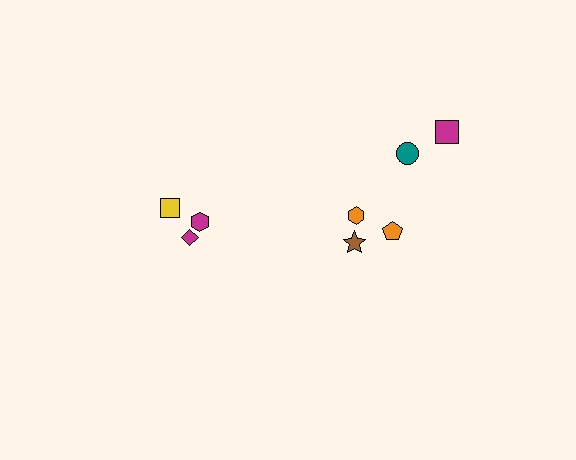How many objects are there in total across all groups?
There are 8 objects.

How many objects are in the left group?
There are 3 objects.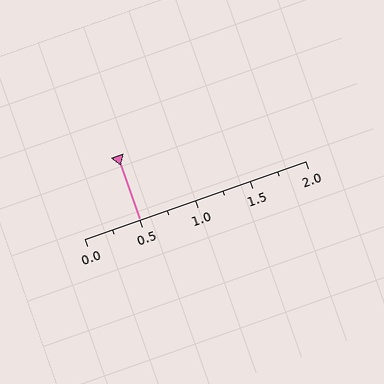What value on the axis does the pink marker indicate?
The marker indicates approximately 0.5.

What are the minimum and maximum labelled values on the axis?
The axis runs from 0.0 to 2.0.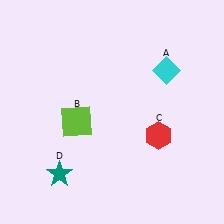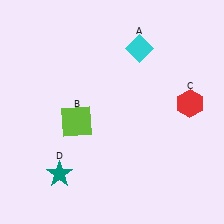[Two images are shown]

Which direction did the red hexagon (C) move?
The red hexagon (C) moved up.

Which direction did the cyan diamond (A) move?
The cyan diamond (A) moved left.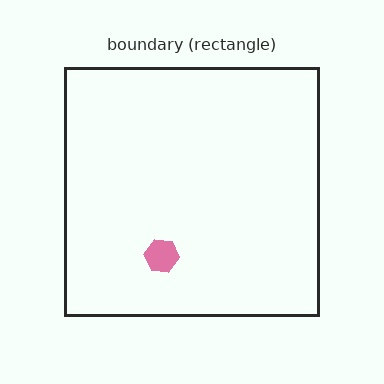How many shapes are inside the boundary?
1 inside, 0 outside.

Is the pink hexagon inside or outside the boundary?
Inside.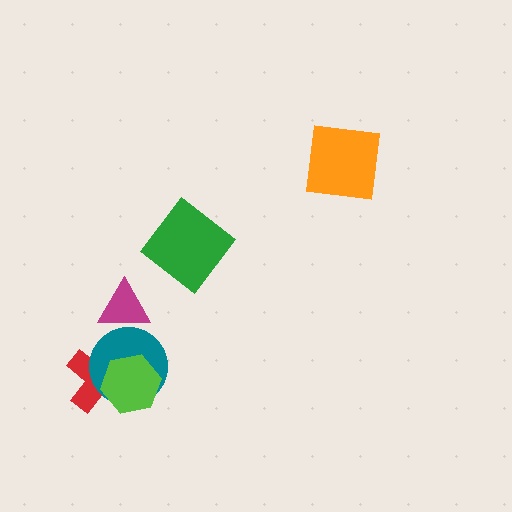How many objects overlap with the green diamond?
0 objects overlap with the green diamond.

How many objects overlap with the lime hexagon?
2 objects overlap with the lime hexagon.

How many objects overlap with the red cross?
2 objects overlap with the red cross.